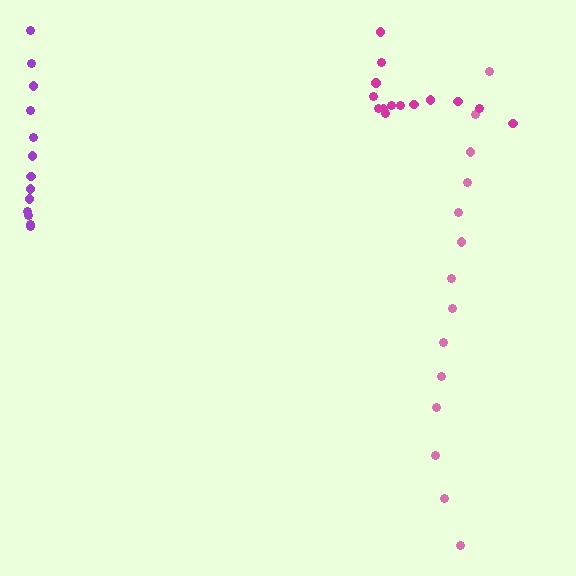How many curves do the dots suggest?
There are 3 distinct paths.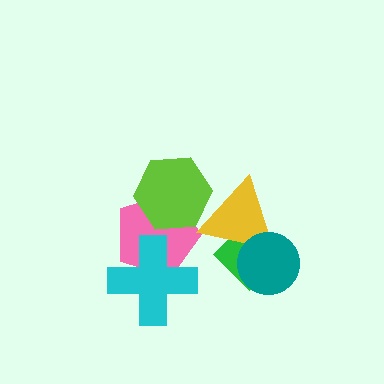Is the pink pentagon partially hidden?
Yes, it is partially covered by another shape.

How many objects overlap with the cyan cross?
1 object overlaps with the cyan cross.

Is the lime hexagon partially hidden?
Yes, it is partially covered by another shape.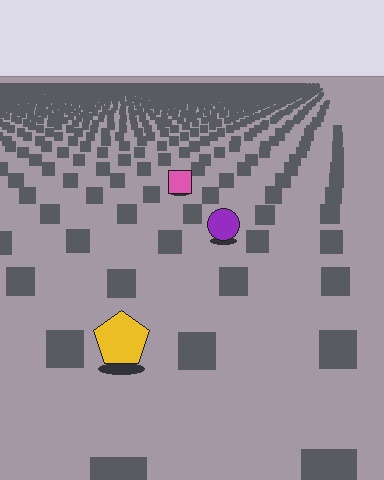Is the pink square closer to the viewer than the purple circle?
No. The purple circle is closer — you can tell from the texture gradient: the ground texture is coarser near it.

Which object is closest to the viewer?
The yellow pentagon is closest. The texture marks near it are larger and more spread out.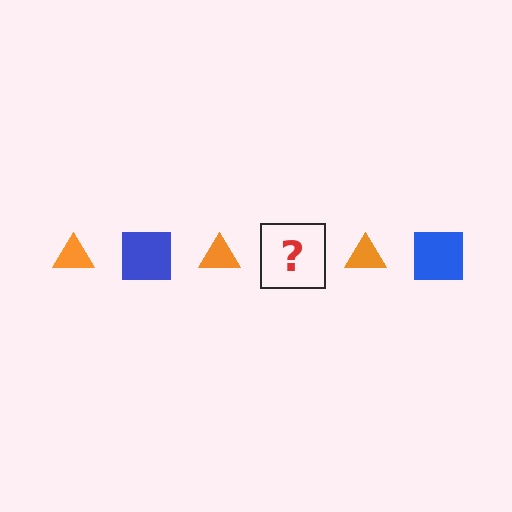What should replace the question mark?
The question mark should be replaced with a blue square.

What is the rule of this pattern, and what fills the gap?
The rule is that the pattern alternates between orange triangle and blue square. The gap should be filled with a blue square.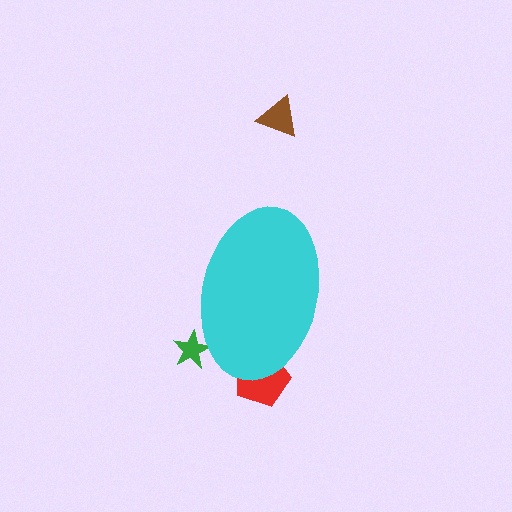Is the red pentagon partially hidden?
Yes, the red pentagon is partially hidden behind the cyan ellipse.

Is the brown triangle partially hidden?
No, the brown triangle is fully visible.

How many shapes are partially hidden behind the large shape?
2 shapes are partially hidden.